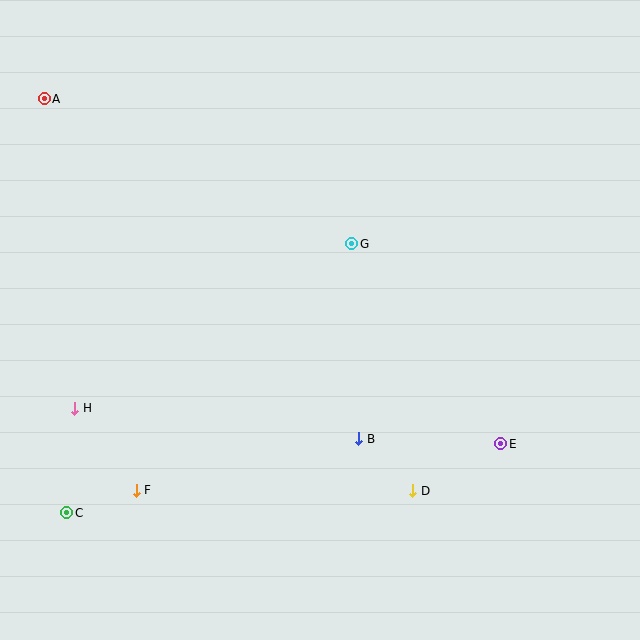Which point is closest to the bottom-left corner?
Point C is closest to the bottom-left corner.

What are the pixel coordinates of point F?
Point F is at (136, 490).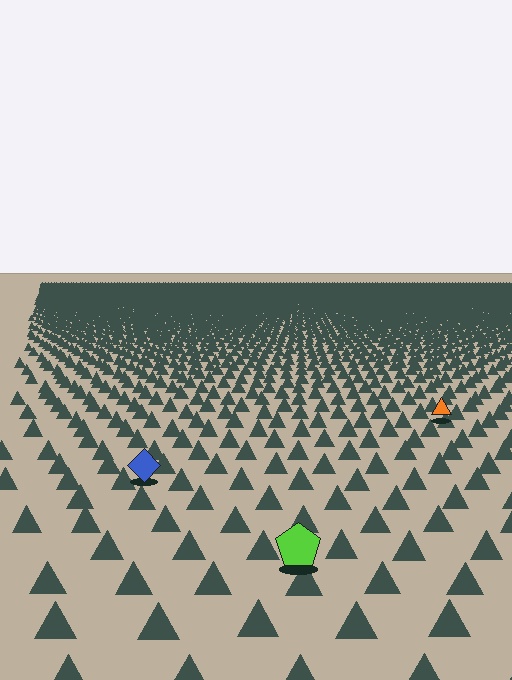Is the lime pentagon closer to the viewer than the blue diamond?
Yes. The lime pentagon is closer — you can tell from the texture gradient: the ground texture is coarser near it.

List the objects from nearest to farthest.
From nearest to farthest: the lime pentagon, the blue diamond, the orange triangle.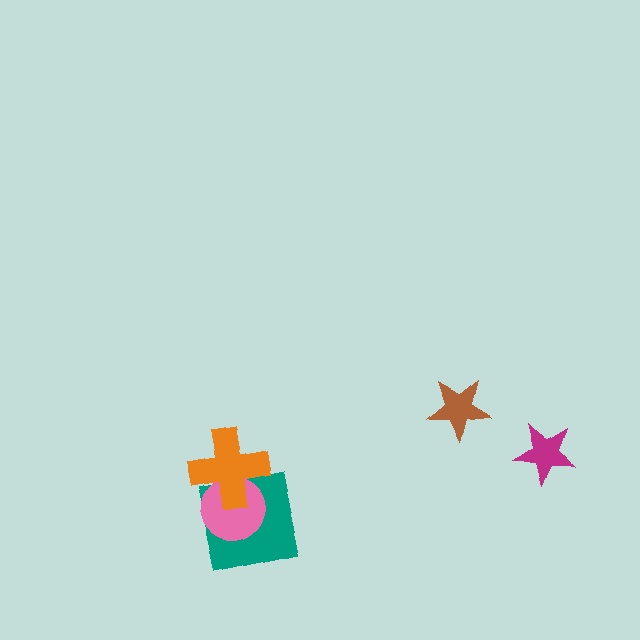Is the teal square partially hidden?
Yes, it is partially covered by another shape.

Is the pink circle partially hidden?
Yes, it is partially covered by another shape.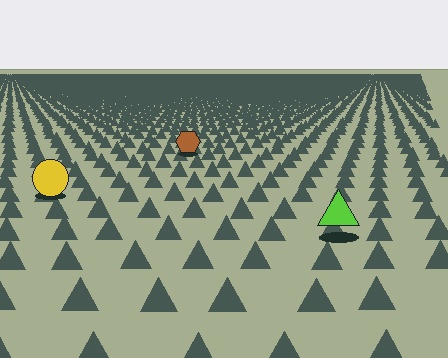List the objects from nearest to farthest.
From nearest to farthest: the lime triangle, the yellow circle, the brown hexagon.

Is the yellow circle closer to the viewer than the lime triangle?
No. The lime triangle is closer — you can tell from the texture gradient: the ground texture is coarser near it.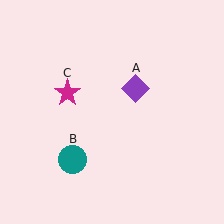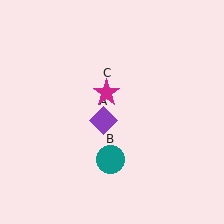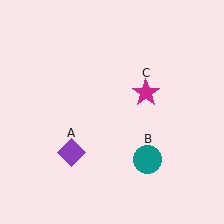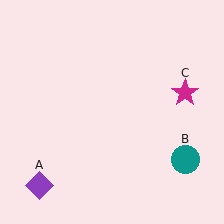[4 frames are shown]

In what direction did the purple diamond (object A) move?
The purple diamond (object A) moved down and to the left.